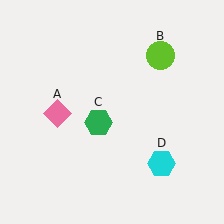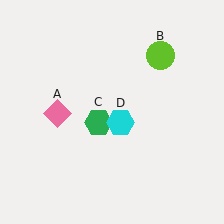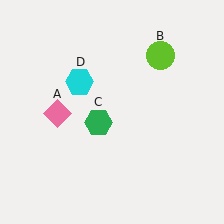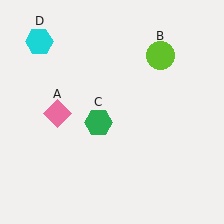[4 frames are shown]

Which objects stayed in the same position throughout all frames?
Pink diamond (object A) and lime circle (object B) and green hexagon (object C) remained stationary.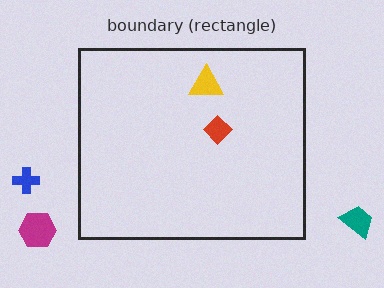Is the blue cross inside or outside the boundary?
Outside.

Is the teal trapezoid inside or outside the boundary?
Outside.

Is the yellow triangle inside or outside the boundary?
Inside.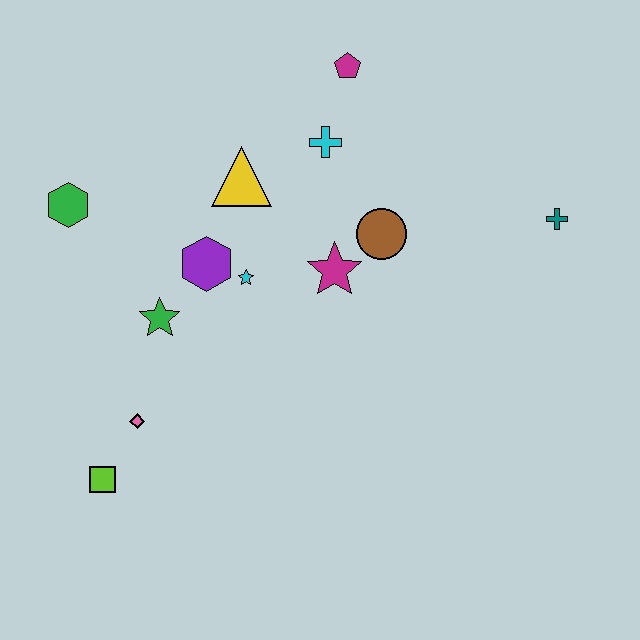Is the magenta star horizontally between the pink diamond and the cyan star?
No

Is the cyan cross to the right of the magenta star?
No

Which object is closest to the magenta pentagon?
The cyan cross is closest to the magenta pentagon.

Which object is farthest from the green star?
The teal cross is farthest from the green star.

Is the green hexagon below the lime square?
No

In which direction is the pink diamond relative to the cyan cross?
The pink diamond is below the cyan cross.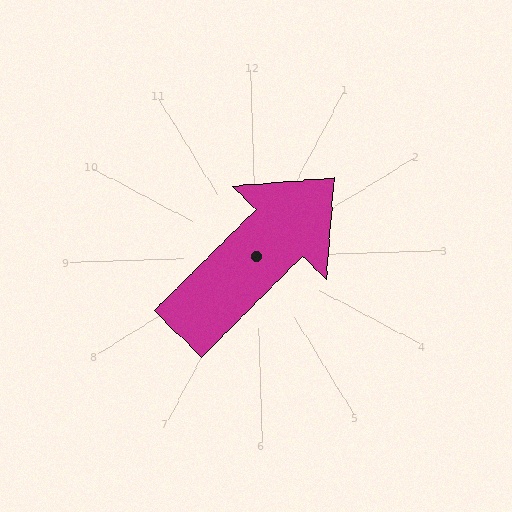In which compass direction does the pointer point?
Northeast.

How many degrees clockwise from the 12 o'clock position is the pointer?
Approximately 47 degrees.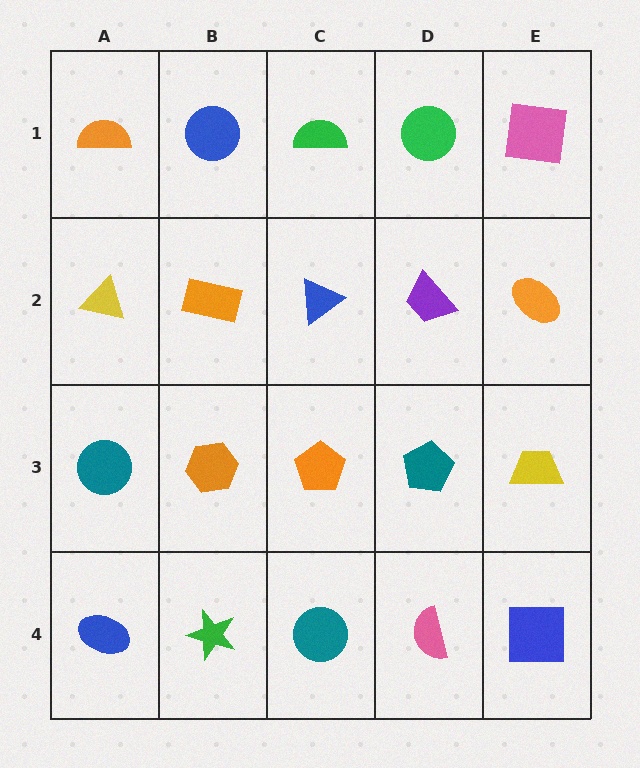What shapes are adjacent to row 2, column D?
A green circle (row 1, column D), a teal pentagon (row 3, column D), a blue triangle (row 2, column C), an orange ellipse (row 2, column E).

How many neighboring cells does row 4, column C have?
3.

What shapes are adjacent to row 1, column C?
A blue triangle (row 2, column C), a blue circle (row 1, column B), a green circle (row 1, column D).